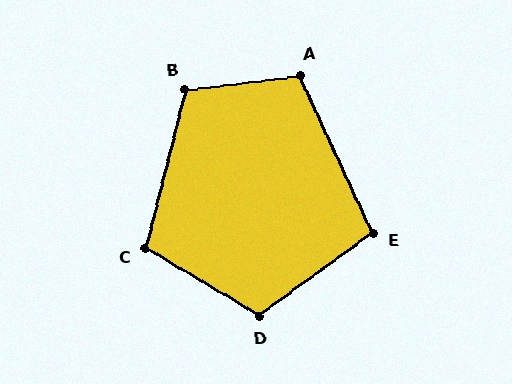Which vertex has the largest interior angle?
D, at approximately 113 degrees.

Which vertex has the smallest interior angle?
E, at approximately 101 degrees.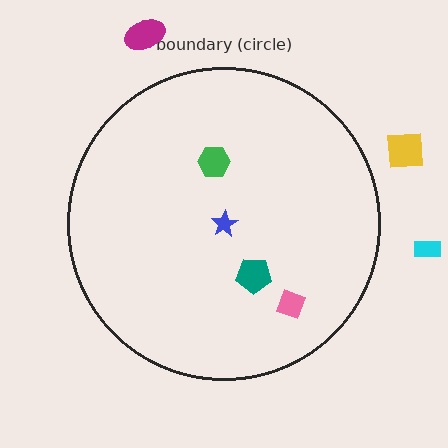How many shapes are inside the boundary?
4 inside, 3 outside.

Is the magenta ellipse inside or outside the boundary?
Outside.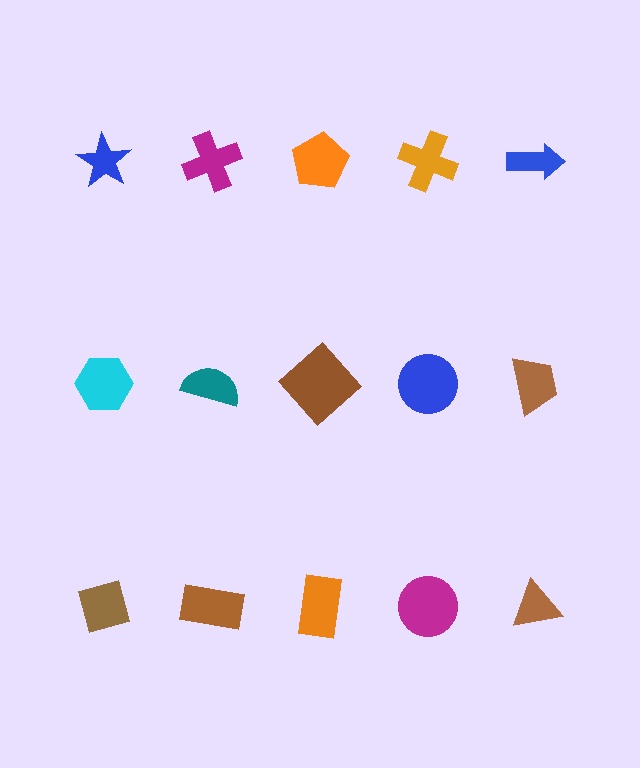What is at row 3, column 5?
A brown triangle.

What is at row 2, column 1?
A cyan hexagon.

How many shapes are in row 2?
5 shapes.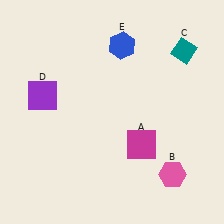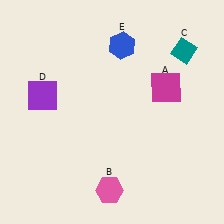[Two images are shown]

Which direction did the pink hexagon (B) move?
The pink hexagon (B) moved left.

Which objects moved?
The objects that moved are: the magenta square (A), the pink hexagon (B).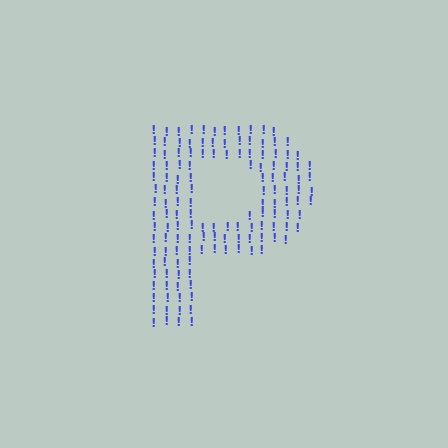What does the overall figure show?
The overall figure shows the letter P.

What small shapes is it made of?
It is made of small exclamation marks.